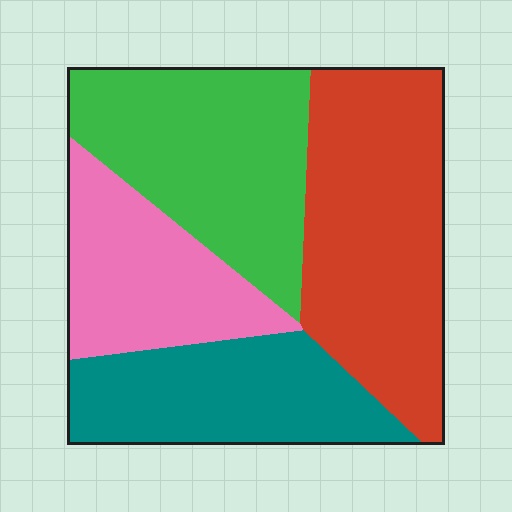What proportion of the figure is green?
Green covers about 25% of the figure.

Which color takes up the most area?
Red, at roughly 30%.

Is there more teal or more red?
Red.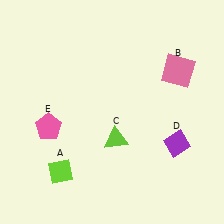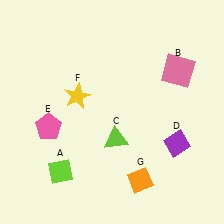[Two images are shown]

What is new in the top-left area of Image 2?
A yellow star (F) was added in the top-left area of Image 2.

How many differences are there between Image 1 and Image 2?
There are 2 differences between the two images.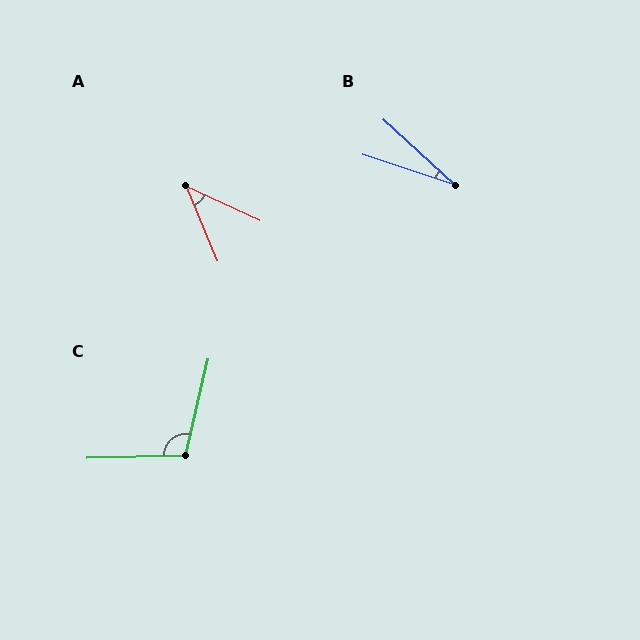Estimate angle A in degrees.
Approximately 42 degrees.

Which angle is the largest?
C, at approximately 105 degrees.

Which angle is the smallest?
B, at approximately 24 degrees.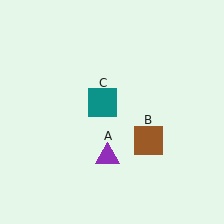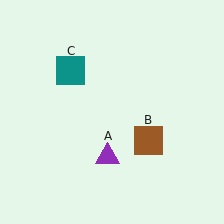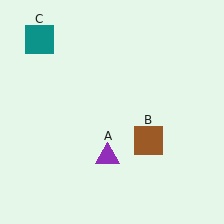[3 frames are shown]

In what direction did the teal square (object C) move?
The teal square (object C) moved up and to the left.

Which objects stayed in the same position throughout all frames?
Purple triangle (object A) and brown square (object B) remained stationary.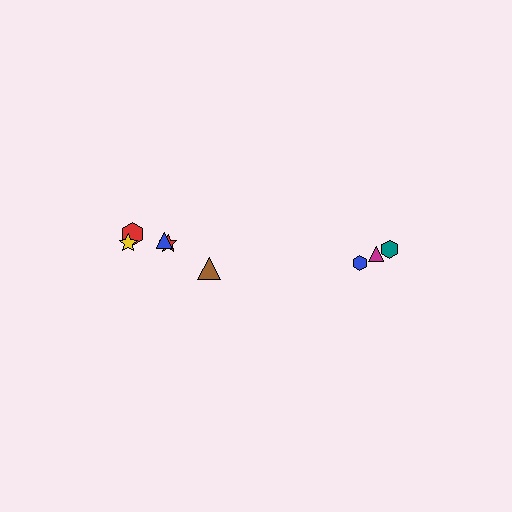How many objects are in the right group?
There are 3 objects.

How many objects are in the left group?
There are 5 objects.